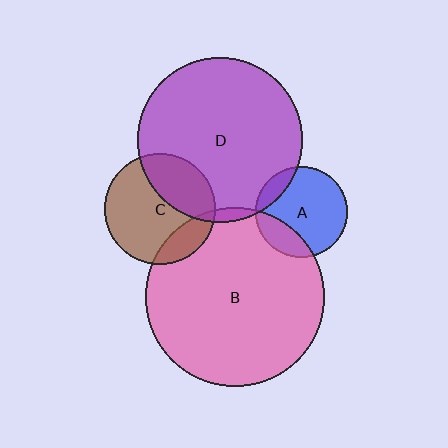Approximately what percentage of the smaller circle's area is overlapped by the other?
Approximately 20%.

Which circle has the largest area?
Circle B (pink).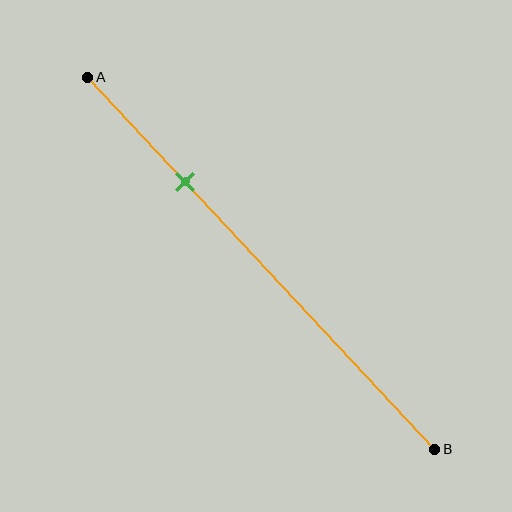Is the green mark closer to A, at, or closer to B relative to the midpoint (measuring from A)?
The green mark is closer to point A than the midpoint of segment AB.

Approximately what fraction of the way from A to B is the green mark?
The green mark is approximately 30% of the way from A to B.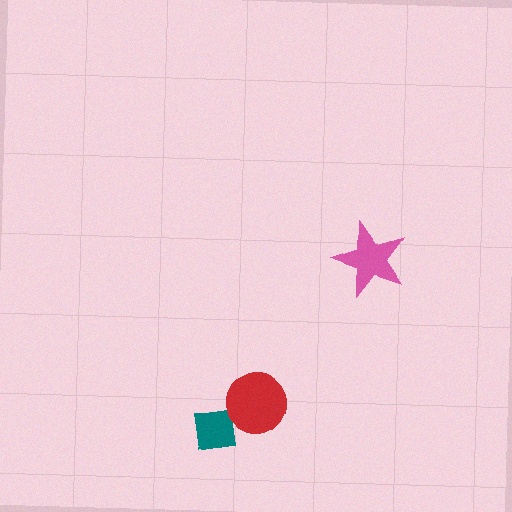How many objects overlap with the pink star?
0 objects overlap with the pink star.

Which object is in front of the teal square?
The red circle is in front of the teal square.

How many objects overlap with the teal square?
1 object overlaps with the teal square.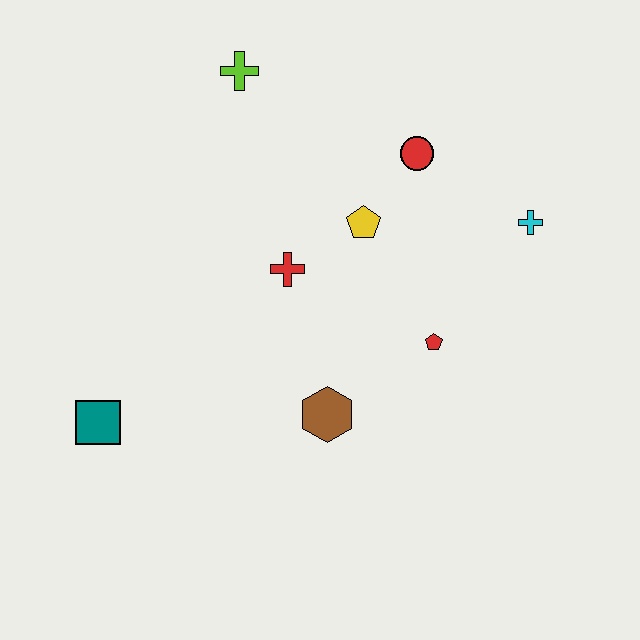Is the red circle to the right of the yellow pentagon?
Yes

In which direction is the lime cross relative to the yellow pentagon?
The lime cross is above the yellow pentagon.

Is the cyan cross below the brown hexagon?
No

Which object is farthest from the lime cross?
The teal square is farthest from the lime cross.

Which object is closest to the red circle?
The yellow pentagon is closest to the red circle.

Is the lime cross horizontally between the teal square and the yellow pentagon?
Yes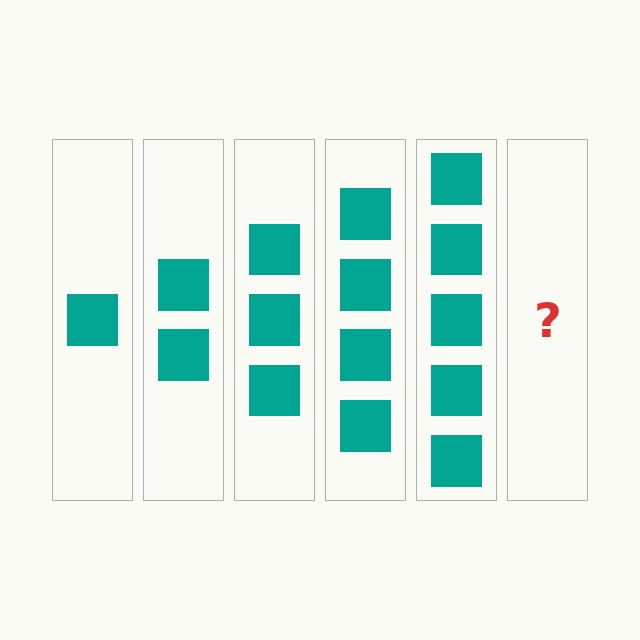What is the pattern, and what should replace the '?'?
The pattern is that each step adds one more square. The '?' should be 6 squares.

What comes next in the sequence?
The next element should be 6 squares.